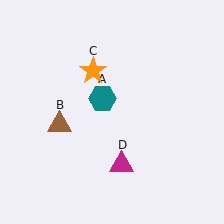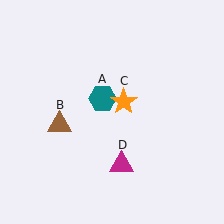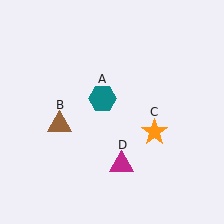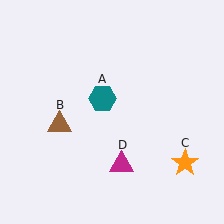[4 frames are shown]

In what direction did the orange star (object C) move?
The orange star (object C) moved down and to the right.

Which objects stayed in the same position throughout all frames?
Teal hexagon (object A) and brown triangle (object B) and magenta triangle (object D) remained stationary.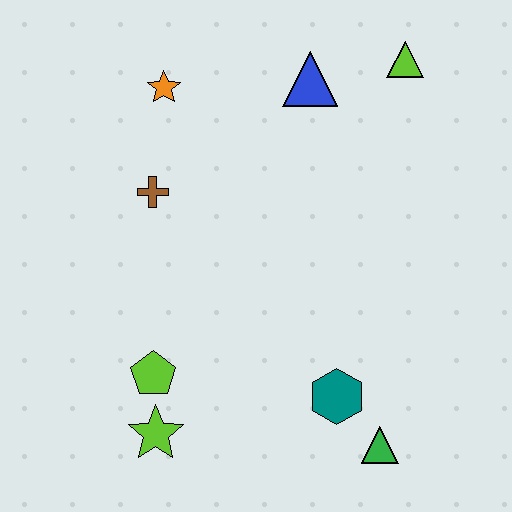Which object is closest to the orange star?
The brown cross is closest to the orange star.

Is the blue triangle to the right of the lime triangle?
No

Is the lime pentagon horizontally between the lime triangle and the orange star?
No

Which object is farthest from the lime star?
The lime triangle is farthest from the lime star.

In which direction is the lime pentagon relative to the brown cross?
The lime pentagon is below the brown cross.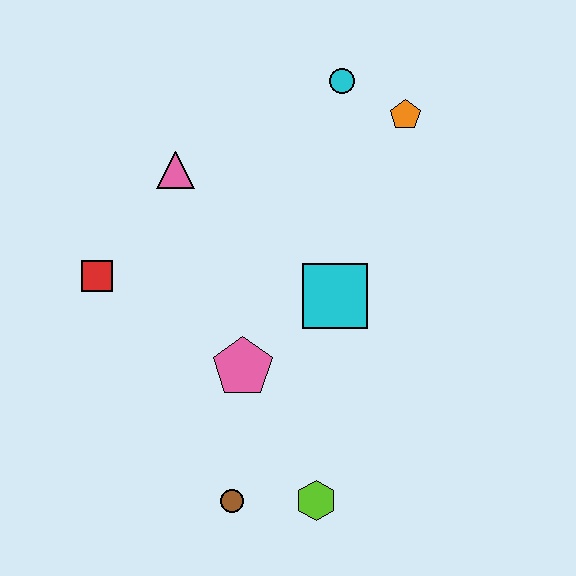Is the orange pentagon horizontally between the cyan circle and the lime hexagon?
No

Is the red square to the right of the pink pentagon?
No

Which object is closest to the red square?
The pink triangle is closest to the red square.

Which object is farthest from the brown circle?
The cyan circle is farthest from the brown circle.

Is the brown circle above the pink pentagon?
No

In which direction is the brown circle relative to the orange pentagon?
The brown circle is below the orange pentagon.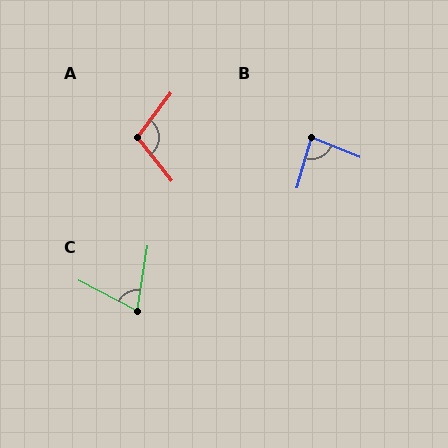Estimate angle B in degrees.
Approximately 84 degrees.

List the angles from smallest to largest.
C (71°), B (84°), A (104°).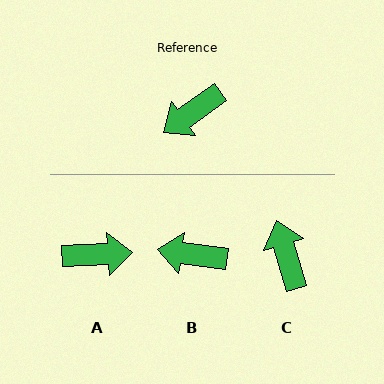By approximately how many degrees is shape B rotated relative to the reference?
Approximately 43 degrees clockwise.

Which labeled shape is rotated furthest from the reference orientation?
A, about 148 degrees away.